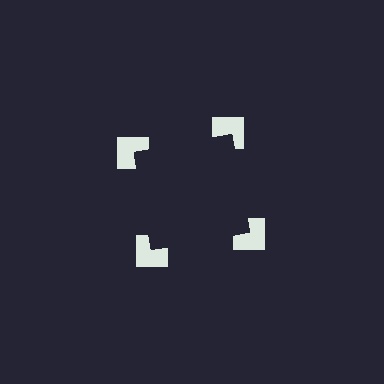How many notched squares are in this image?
There are 4 — one at each vertex of the illusory square.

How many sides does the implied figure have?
4 sides.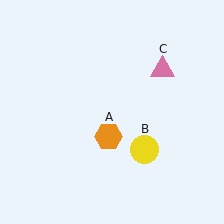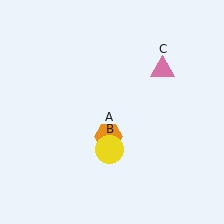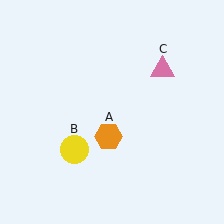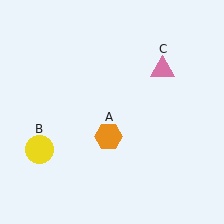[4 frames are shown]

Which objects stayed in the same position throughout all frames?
Orange hexagon (object A) and pink triangle (object C) remained stationary.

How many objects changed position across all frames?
1 object changed position: yellow circle (object B).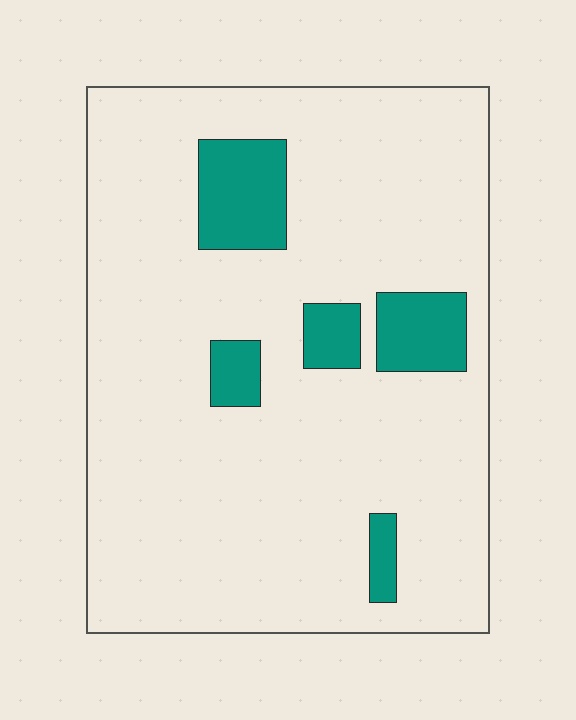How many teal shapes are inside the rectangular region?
5.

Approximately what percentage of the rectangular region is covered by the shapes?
Approximately 10%.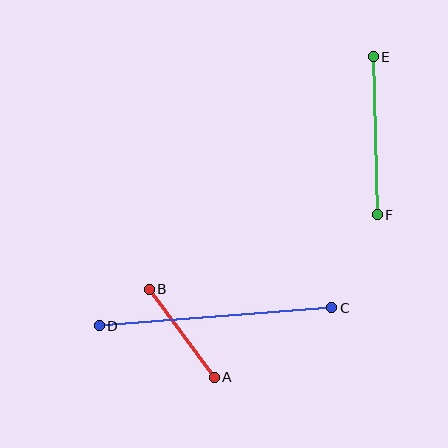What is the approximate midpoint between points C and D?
The midpoint is at approximately (215, 317) pixels.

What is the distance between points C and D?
The distance is approximately 233 pixels.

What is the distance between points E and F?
The distance is approximately 158 pixels.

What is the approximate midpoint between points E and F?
The midpoint is at approximately (375, 136) pixels.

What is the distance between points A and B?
The distance is approximately 110 pixels.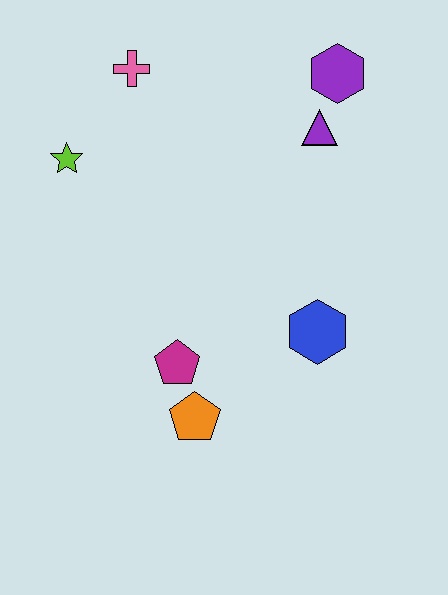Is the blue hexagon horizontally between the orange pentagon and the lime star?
No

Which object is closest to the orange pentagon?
The magenta pentagon is closest to the orange pentagon.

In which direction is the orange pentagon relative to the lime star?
The orange pentagon is below the lime star.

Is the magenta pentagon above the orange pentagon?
Yes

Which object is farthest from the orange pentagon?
The purple hexagon is farthest from the orange pentagon.